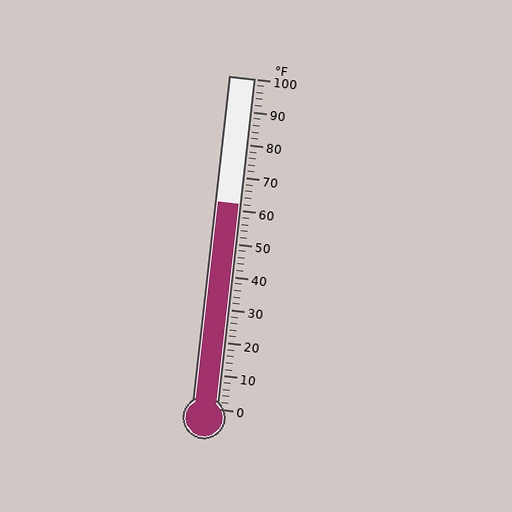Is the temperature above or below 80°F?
The temperature is below 80°F.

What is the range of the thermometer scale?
The thermometer scale ranges from 0°F to 100°F.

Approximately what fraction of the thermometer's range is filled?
The thermometer is filled to approximately 60% of its range.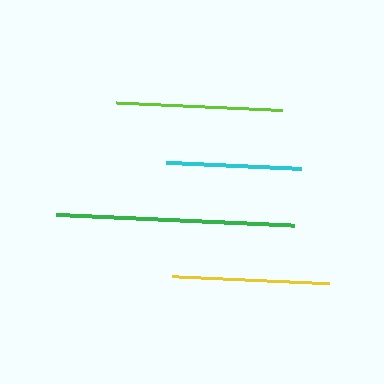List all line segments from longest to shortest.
From longest to shortest: green, lime, yellow, cyan.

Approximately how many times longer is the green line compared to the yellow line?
The green line is approximately 1.5 times the length of the yellow line.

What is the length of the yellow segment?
The yellow segment is approximately 157 pixels long.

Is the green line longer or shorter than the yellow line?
The green line is longer than the yellow line.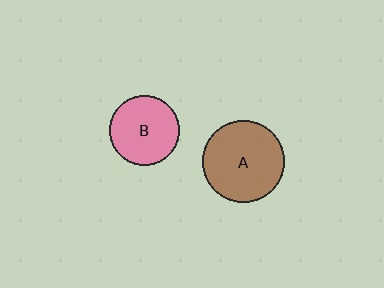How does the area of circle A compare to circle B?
Approximately 1.4 times.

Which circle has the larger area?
Circle A (brown).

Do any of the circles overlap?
No, none of the circles overlap.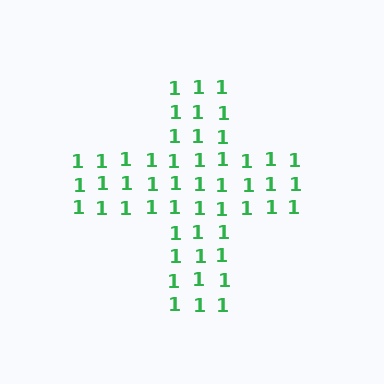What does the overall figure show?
The overall figure shows a cross.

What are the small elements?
The small elements are digit 1's.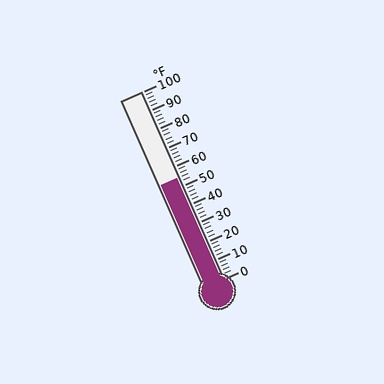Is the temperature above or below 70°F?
The temperature is below 70°F.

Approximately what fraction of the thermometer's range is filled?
The thermometer is filled to approximately 55% of its range.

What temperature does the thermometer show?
The thermometer shows approximately 54°F.